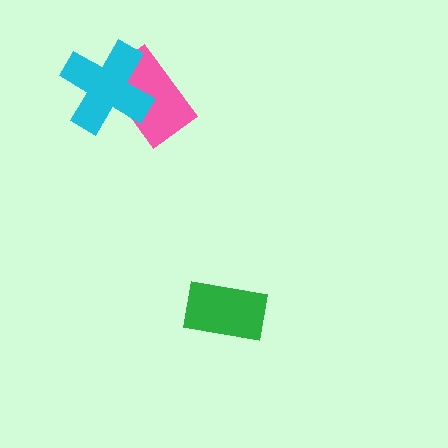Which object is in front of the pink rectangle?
The cyan cross is in front of the pink rectangle.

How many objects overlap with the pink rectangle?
1 object overlaps with the pink rectangle.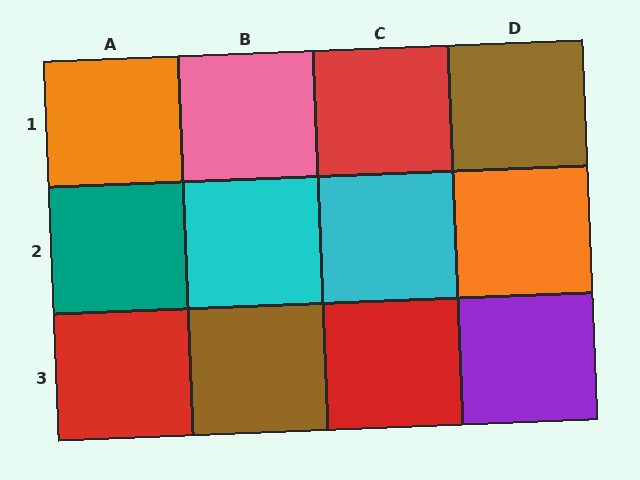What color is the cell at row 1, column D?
Brown.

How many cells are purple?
1 cell is purple.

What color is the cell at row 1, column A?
Orange.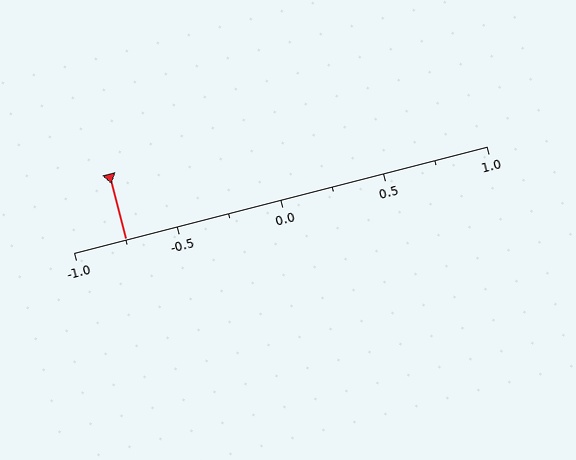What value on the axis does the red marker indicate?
The marker indicates approximately -0.75.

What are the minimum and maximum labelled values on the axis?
The axis runs from -1.0 to 1.0.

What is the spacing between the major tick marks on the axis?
The major ticks are spaced 0.5 apart.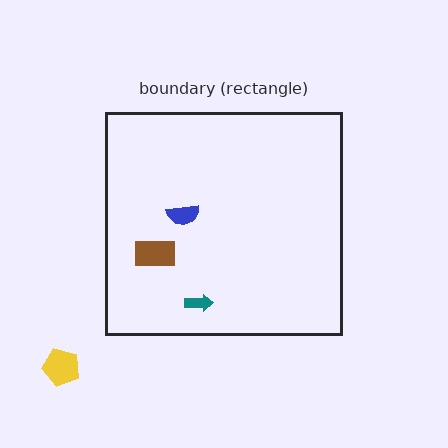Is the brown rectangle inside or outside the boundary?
Inside.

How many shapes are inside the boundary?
3 inside, 1 outside.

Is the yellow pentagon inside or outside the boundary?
Outside.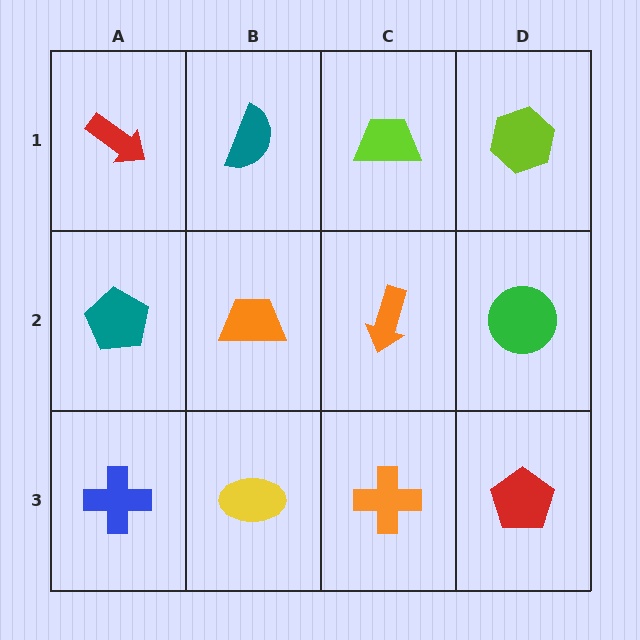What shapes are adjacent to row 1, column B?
An orange trapezoid (row 2, column B), a red arrow (row 1, column A), a lime trapezoid (row 1, column C).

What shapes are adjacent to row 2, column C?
A lime trapezoid (row 1, column C), an orange cross (row 3, column C), an orange trapezoid (row 2, column B), a green circle (row 2, column D).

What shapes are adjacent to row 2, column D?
A lime hexagon (row 1, column D), a red pentagon (row 3, column D), an orange arrow (row 2, column C).